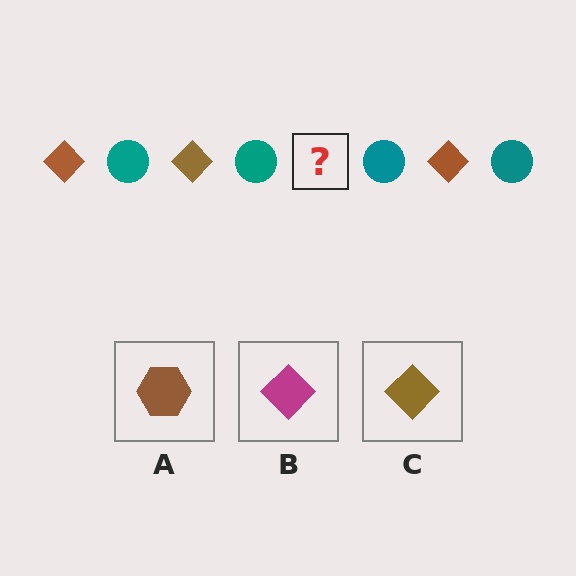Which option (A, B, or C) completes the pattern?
C.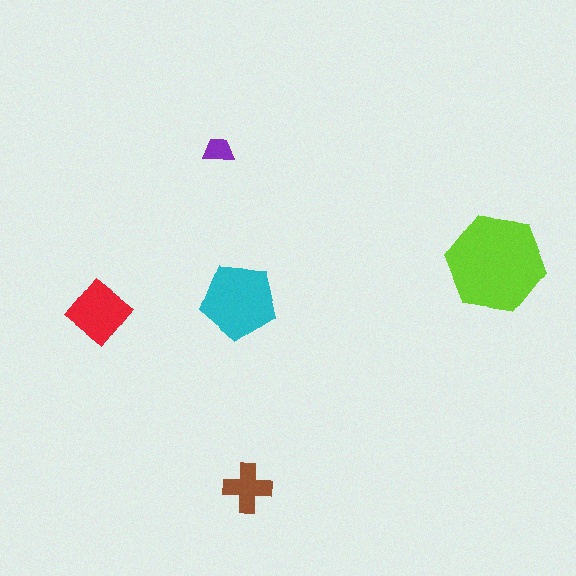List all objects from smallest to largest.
The purple trapezoid, the brown cross, the red diamond, the cyan pentagon, the lime hexagon.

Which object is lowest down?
The brown cross is bottommost.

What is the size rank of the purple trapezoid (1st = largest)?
5th.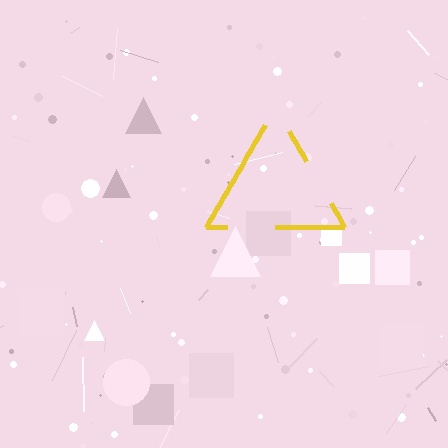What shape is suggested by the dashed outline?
The dashed outline suggests a triangle.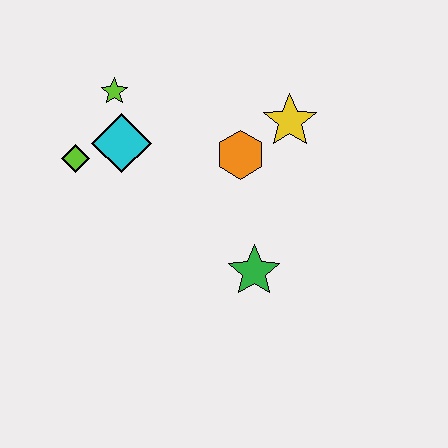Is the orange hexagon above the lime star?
No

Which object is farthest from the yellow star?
The lime diamond is farthest from the yellow star.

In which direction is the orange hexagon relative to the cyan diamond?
The orange hexagon is to the right of the cyan diamond.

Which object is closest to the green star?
The orange hexagon is closest to the green star.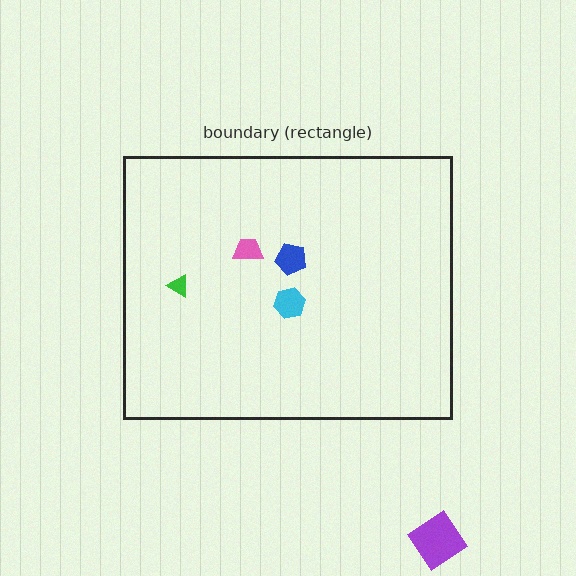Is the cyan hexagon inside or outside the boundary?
Inside.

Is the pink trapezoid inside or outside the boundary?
Inside.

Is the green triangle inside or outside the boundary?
Inside.